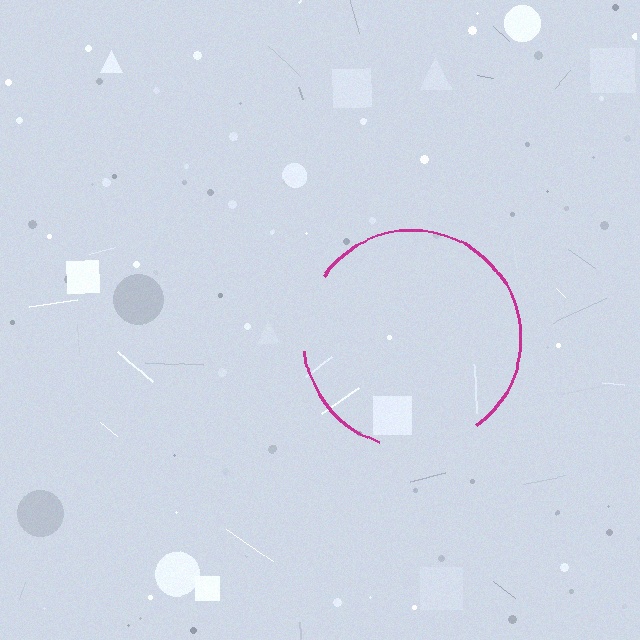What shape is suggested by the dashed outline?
The dashed outline suggests a circle.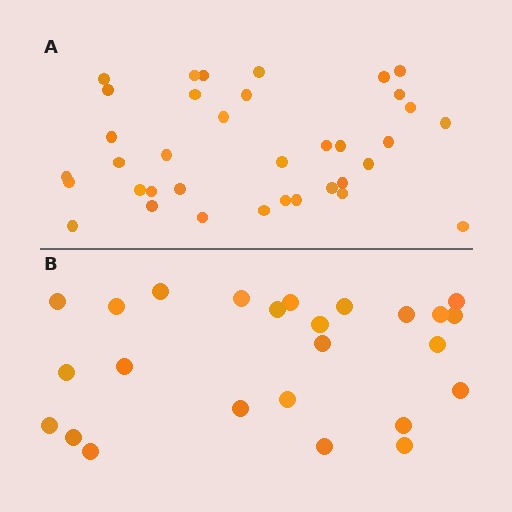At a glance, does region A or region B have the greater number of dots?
Region A (the top region) has more dots.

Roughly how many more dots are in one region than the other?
Region A has roughly 12 or so more dots than region B.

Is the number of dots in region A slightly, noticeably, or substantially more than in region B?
Region A has noticeably more, but not dramatically so. The ratio is roughly 1.4 to 1.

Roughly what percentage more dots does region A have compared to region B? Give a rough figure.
About 45% more.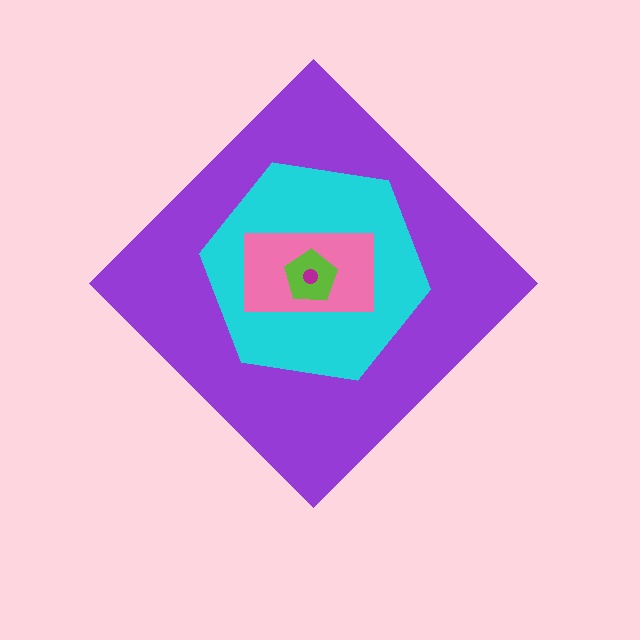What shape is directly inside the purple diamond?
The cyan hexagon.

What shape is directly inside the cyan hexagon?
The pink rectangle.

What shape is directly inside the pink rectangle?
The lime pentagon.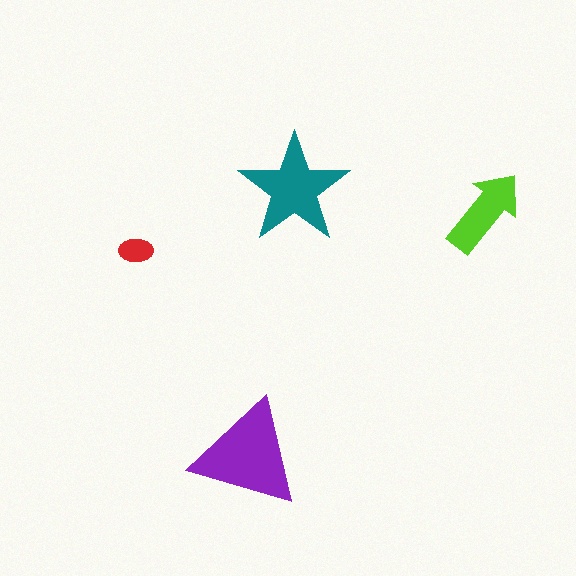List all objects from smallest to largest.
The red ellipse, the lime arrow, the teal star, the purple triangle.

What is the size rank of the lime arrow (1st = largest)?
3rd.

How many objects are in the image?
There are 4 objects in the image.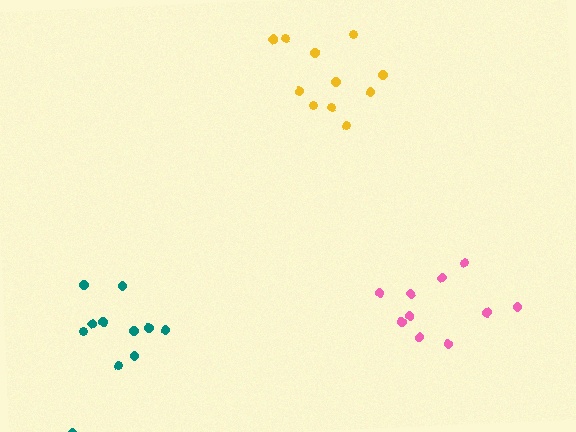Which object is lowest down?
The teal cluster is bottommost.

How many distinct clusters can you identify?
There are 3 distinct clusters.